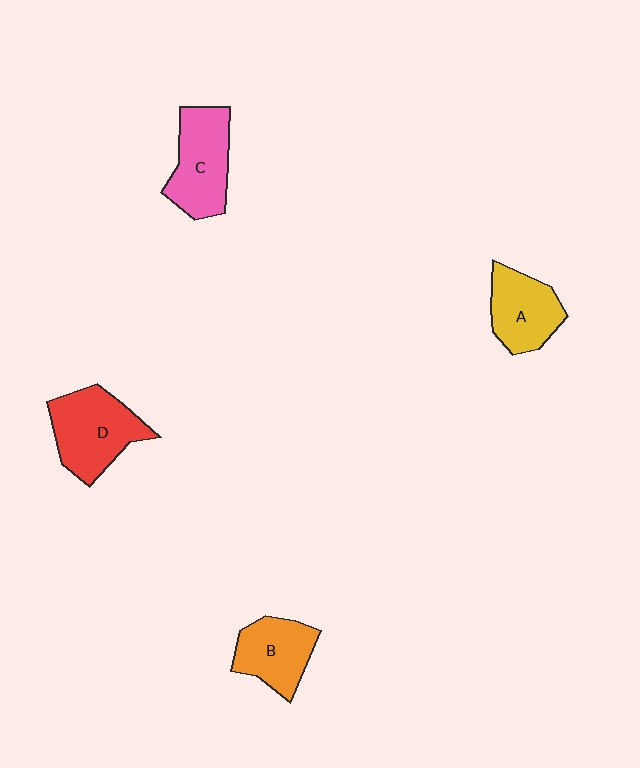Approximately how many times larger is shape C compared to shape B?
Approximately 1.2 times.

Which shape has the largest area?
Shape D (red).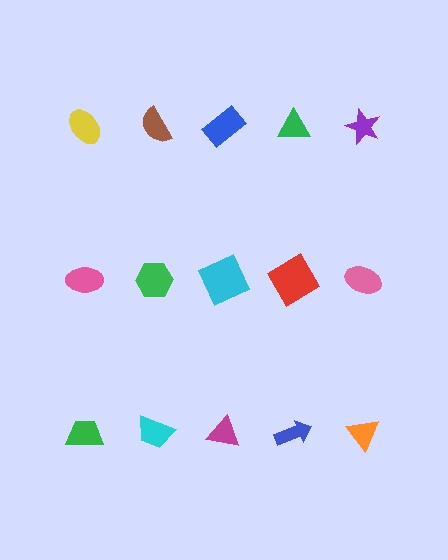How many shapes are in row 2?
5 shapes.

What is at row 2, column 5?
A pink ellipse.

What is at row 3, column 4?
A blue arrow.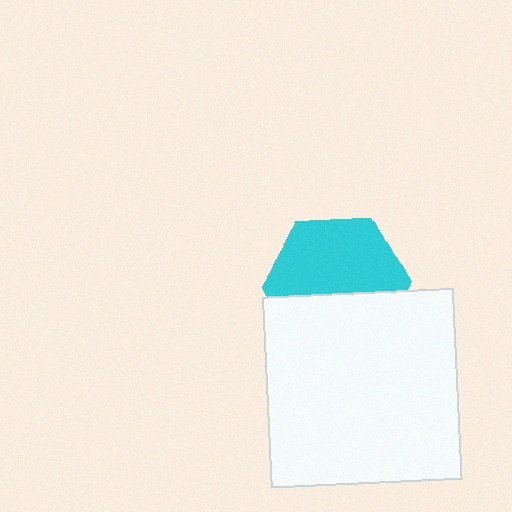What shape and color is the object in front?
The object in front is a white square.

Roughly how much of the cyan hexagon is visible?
About half of it is visible (roughly 59%).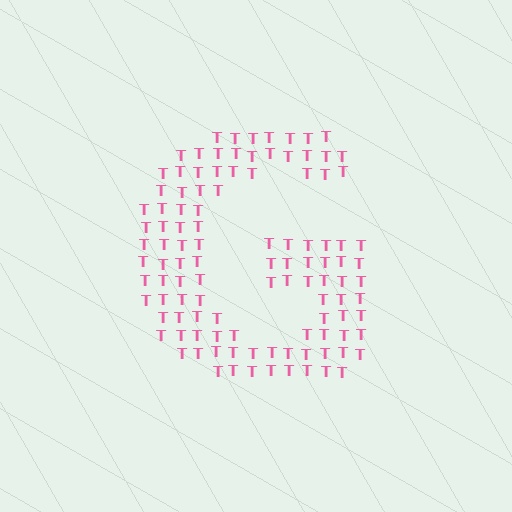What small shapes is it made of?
It is made of small letter T's.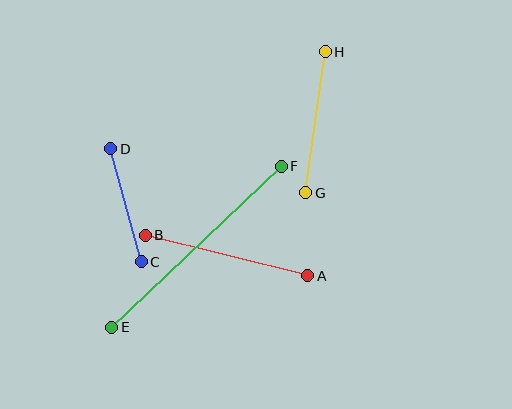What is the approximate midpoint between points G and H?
The midpoint is at approximately (315, 122) pixels.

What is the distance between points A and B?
The distance is approximately 167 pixels.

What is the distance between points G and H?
The distance is approximately 142 pixels.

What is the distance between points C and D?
The distance is approximately 117 pixels.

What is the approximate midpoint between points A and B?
The midpoint is at approximately (227, 256) pixels.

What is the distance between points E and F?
The distance is approximately 234 pixels.